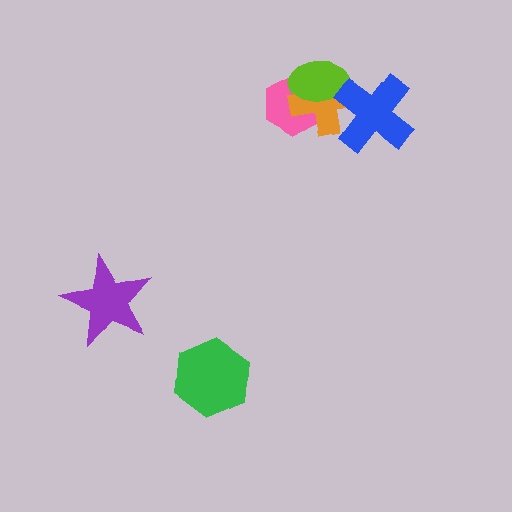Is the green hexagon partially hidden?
No, no other shape covers it.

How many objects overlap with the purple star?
0 objects overlap with the purple star.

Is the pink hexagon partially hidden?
Yes, it is partially covered by another shape.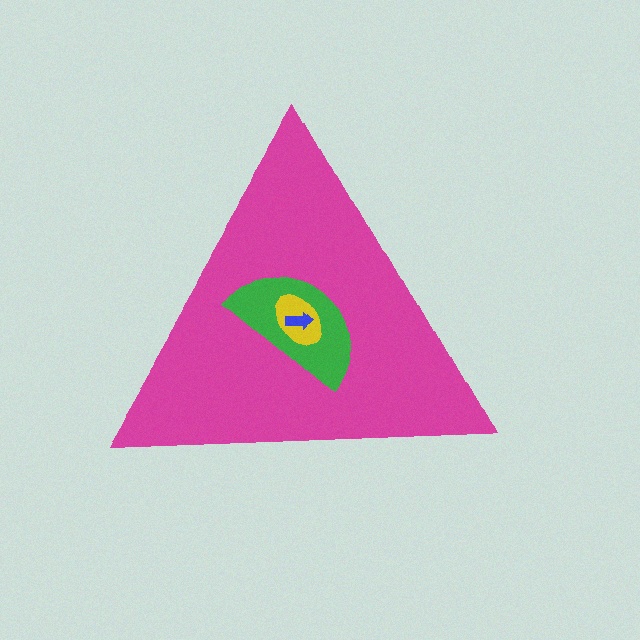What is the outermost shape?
The magenta triangle.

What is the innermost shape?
The blue arrow.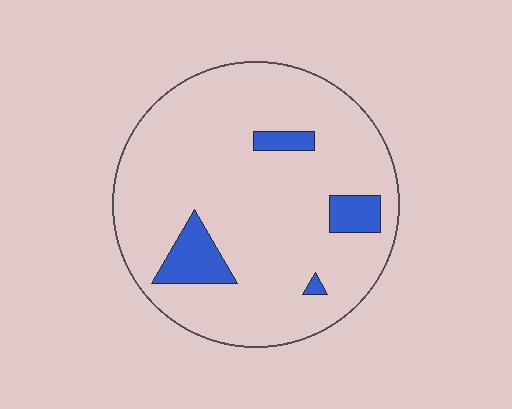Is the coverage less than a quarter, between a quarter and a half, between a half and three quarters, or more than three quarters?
Less than a quarter.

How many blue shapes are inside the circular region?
4.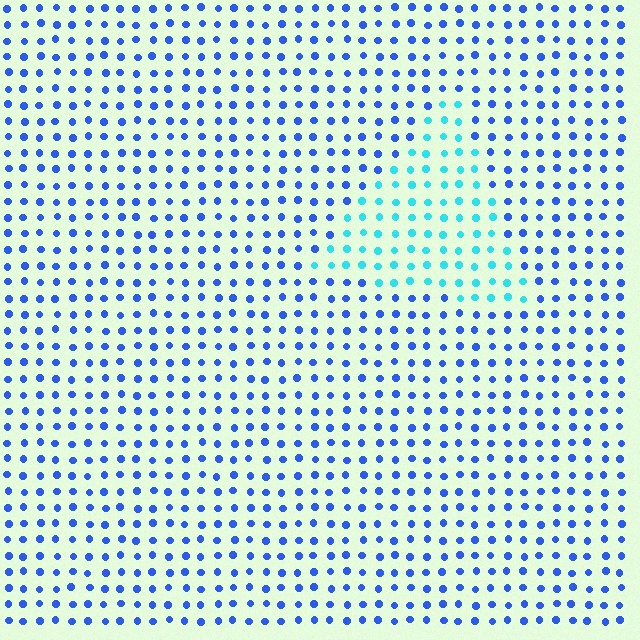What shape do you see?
I see a triangle.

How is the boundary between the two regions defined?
The boundary is defined purely by a slight shift in hue (about 43 degrees). Spacing, size, and orientation are identical on both sides.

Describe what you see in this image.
The image is filled with small blue elements in a uniform arrangement. A triangle-shaped region is visible where the elements are tinted to a slightly different hue, forming a subtle color boundary.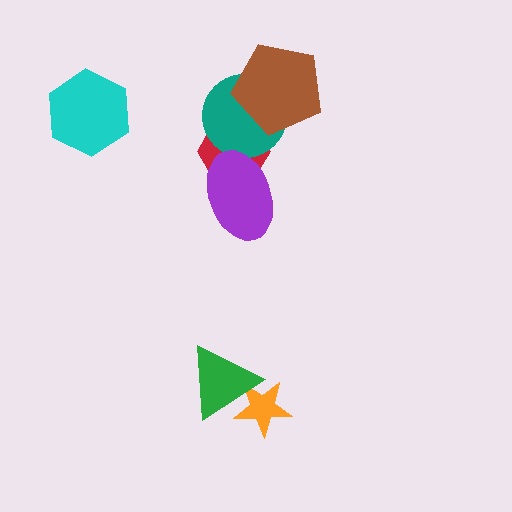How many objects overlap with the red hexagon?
2 objects overlap with the red hexagon.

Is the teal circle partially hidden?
Yes, it is partially covered by another shape.